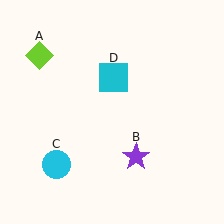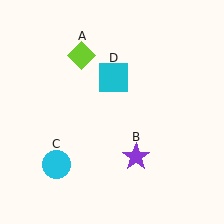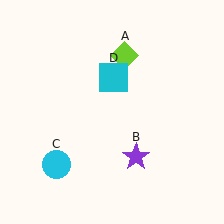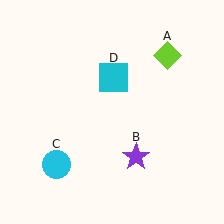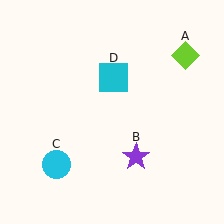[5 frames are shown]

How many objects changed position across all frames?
1 object changed position: lime diamond (object A).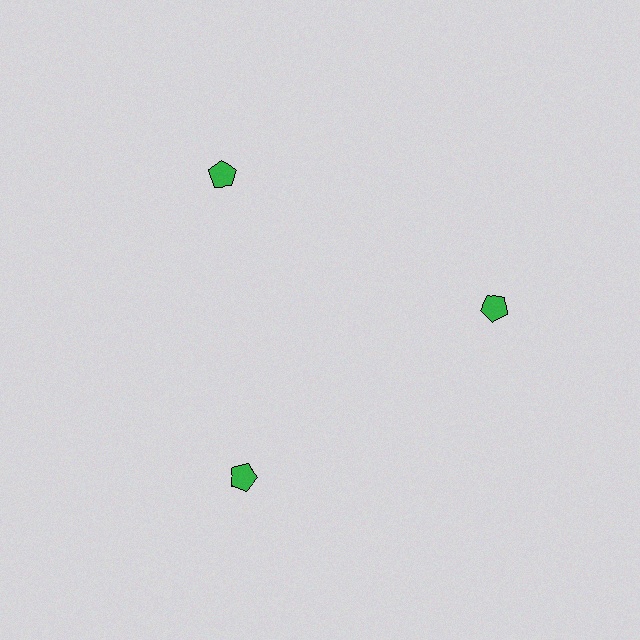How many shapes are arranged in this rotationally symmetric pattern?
There are 3 shapes, arranged in 3 groups of 1.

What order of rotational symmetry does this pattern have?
This pattern has 3-fold rotational symmetry.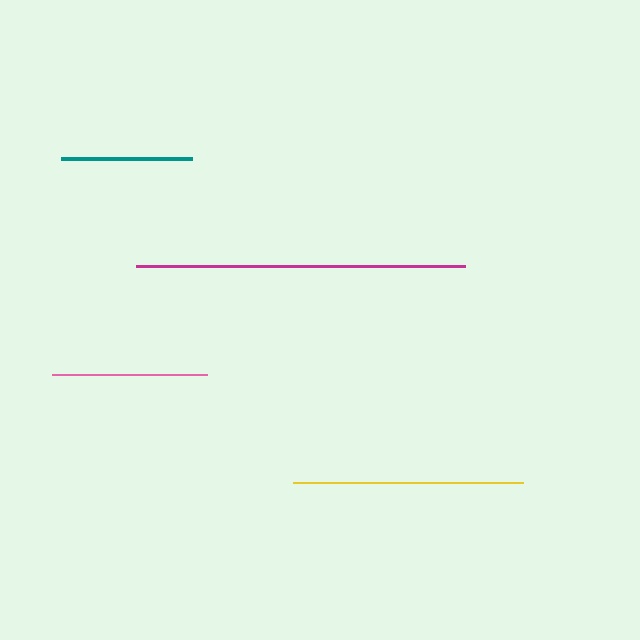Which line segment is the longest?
The magenta line is the longest at approximately 328 pixels.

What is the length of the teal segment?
The teal segment is approximately 132 pixels long.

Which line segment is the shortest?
The teal line is the shortest at approximately 132 pixels.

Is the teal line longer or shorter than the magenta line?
The magenta line is longer than the teal line.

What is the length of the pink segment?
The pink segment is approximately 154 pixels long.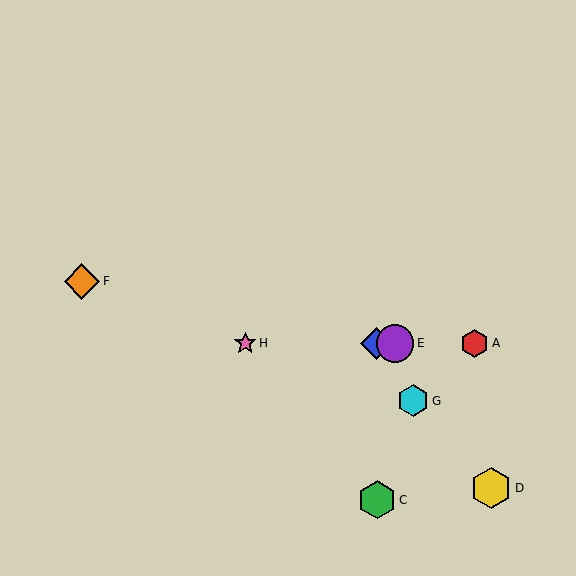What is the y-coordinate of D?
Object D is at y≈488.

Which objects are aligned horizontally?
Objects A, B, E, H are aligned horizontally.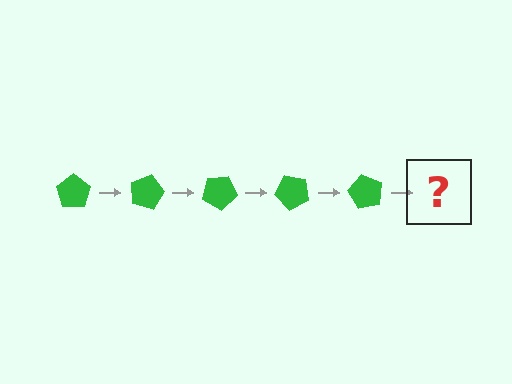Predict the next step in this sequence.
The next step is a green pentagon rotated 75 degrees.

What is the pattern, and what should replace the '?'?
The pattern is that the pentagon rotates 15 degrees each step. The '?' should be a green pentagon rotated 75 degrees.